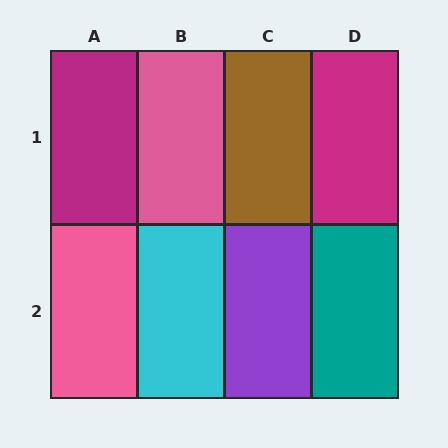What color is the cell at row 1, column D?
Magenta.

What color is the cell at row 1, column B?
Pink.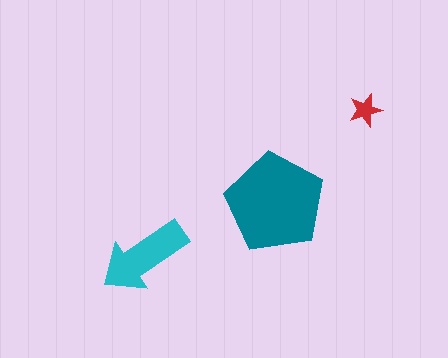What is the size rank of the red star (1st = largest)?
3rd.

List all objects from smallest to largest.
The red star, the cyan arrow, the teal pentagon.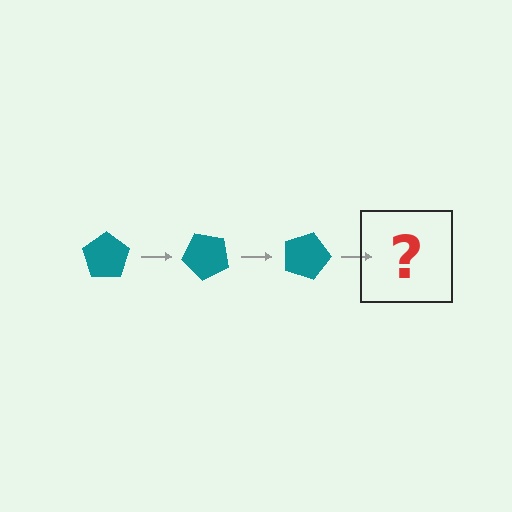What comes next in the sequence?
The next element should be a teal pentagon rotated 135 degrees.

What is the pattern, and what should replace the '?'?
The pattern is that the pentagon rotates 45 degrees each step. The '?' should be a teal pentagon rotated 135 degrees.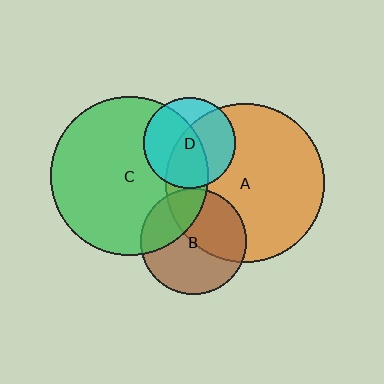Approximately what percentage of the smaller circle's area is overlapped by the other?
Approximately 60%.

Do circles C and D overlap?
Yes.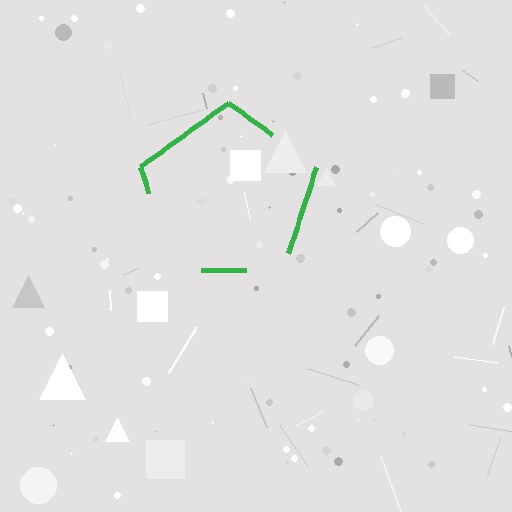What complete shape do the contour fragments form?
The contour fragments form a pentagon.